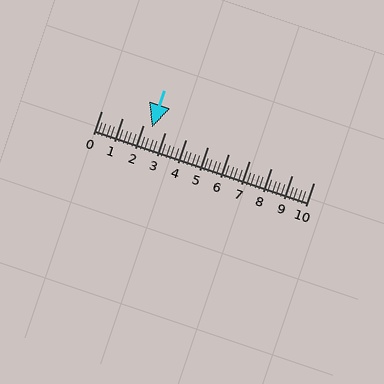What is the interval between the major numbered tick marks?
The major tick marks are spaced 1 units apart.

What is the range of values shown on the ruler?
The ruler shows values from 0 to 10.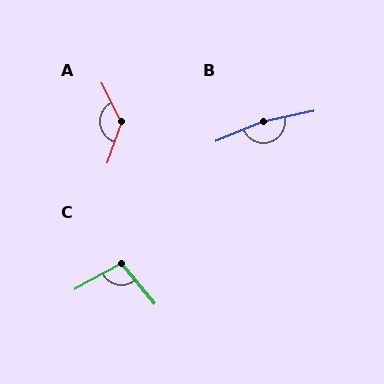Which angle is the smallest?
C, at approximately 101 degrees.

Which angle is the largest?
B, at approximately 169 degrees.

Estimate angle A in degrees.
Approximately 135 degrees.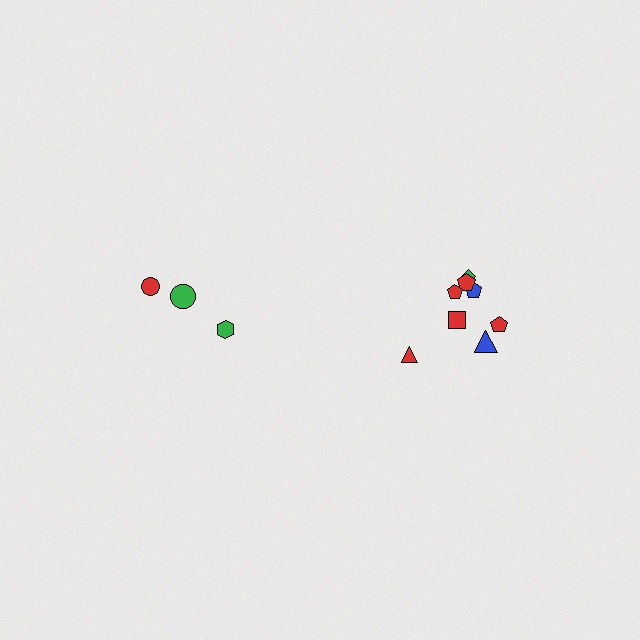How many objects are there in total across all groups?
There are 11 objects.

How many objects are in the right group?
There are 8 objects.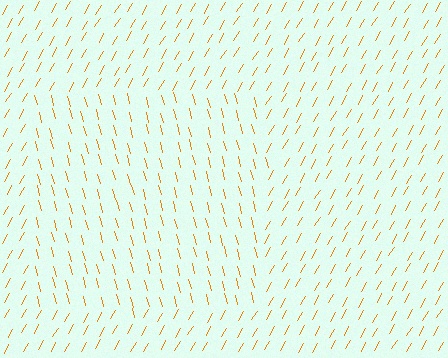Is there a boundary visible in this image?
Yes, there is a texture boundary formed by a change in line orientation.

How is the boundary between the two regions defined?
The boundary is defined purely by a change in line orientation (approximately 45 degrees difference). All lines are the same color and thickness.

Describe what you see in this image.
The image is filled with small orange line segments. A rectangle region in the image has lines oriented differently from the surrounding lines, creating a visible texture boundary.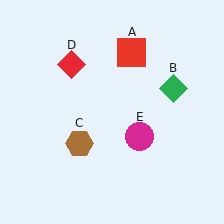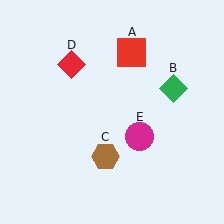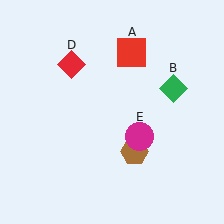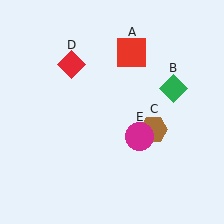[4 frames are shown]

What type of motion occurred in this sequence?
The brown hexagon (object C) rotated counterclockwise around the center of the scene.